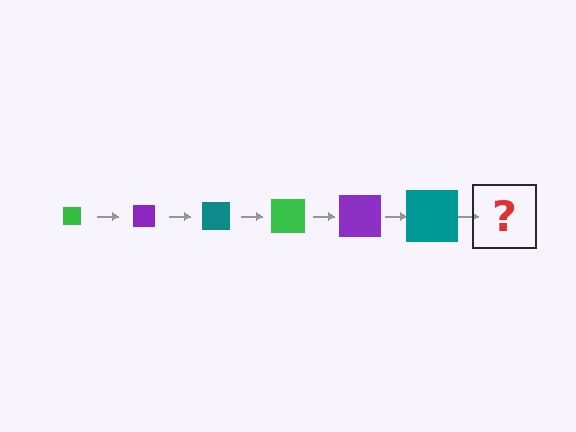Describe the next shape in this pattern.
It should be a green square, larger than the previous one.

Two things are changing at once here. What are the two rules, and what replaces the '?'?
The two rules are that the square grows larger each step and the color cycles through green, purple, and teal. The '?' should be a green square, larger than the previous one.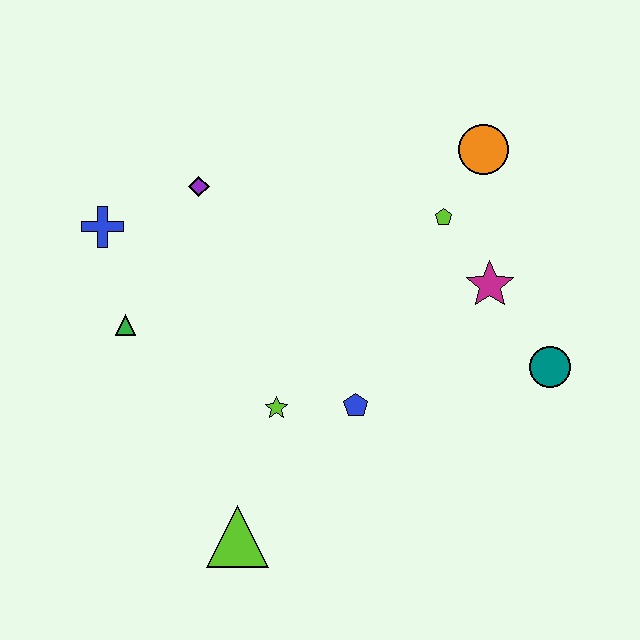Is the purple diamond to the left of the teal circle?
Yes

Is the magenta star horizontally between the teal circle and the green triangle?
Yes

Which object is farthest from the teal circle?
The blue cross is farthest from the teal circle.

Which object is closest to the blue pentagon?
The lime star is closest to the blue pentagon.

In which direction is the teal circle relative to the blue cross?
The teal circle is to the right of the blue cross.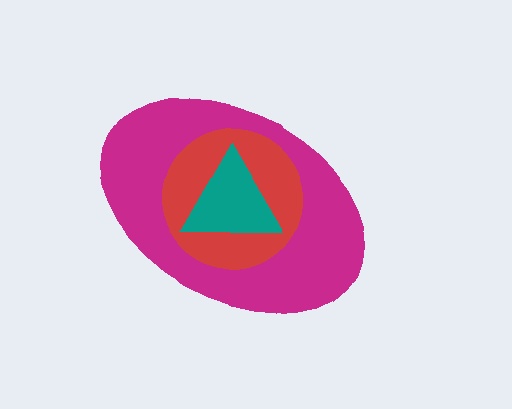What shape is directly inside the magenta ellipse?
The red circle.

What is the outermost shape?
The magenta ellipse.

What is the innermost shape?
The teal triangle.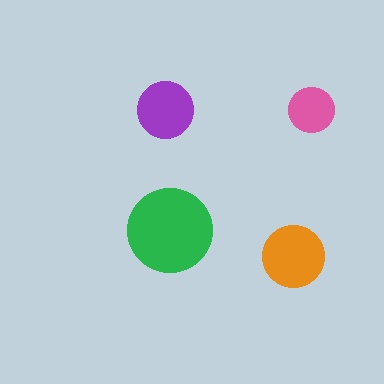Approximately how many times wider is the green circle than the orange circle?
About 1.5 times wider.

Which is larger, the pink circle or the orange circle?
The orange one.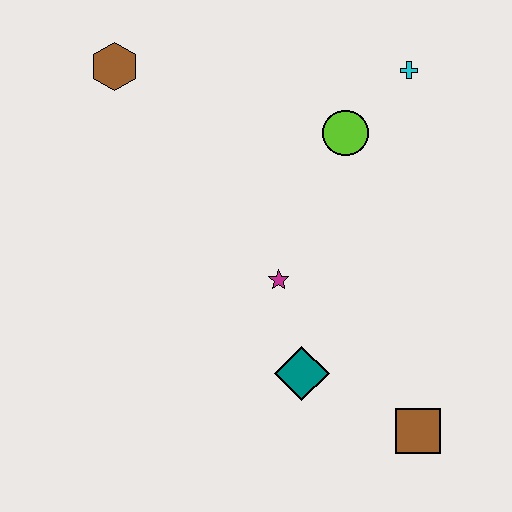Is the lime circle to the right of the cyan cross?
No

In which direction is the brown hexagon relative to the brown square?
The brown hexagon is above the brown square.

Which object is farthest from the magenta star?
The brown hexagon is farthest from the magenta star.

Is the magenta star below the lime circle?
Yes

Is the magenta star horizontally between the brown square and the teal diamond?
No